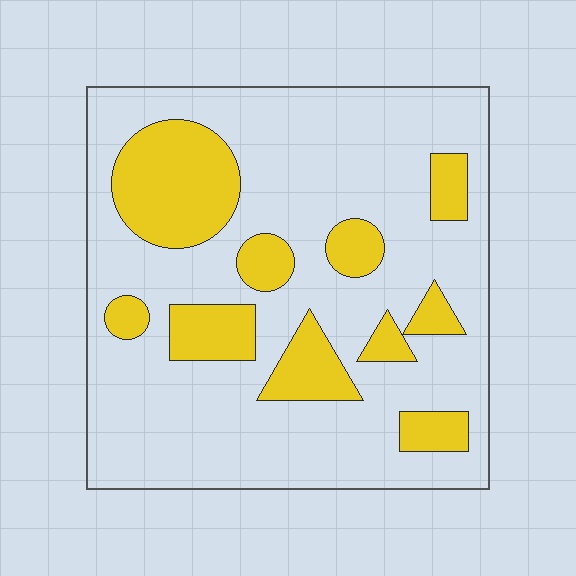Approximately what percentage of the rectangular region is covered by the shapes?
Approximately 25%.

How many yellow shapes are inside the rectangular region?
10.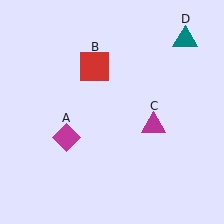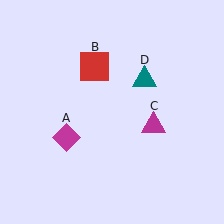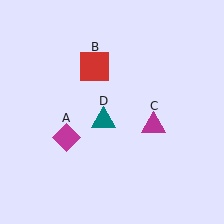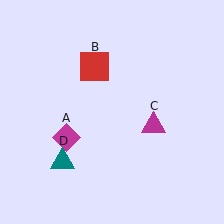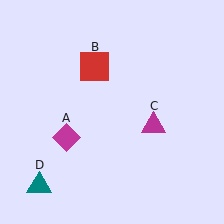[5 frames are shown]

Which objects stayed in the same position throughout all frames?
Magenta diamond (object A) and red square (object B) and magenta triangle (object C) remained stationary.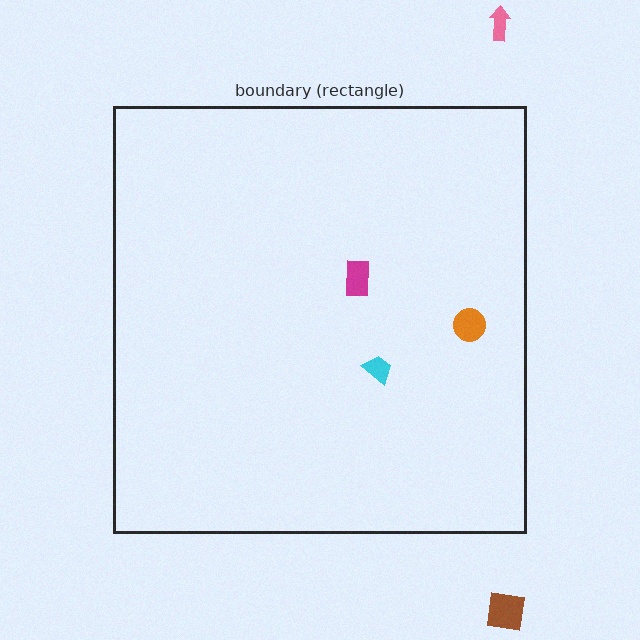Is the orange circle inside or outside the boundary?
Inside.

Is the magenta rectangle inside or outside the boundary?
Inside.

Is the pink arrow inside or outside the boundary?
Outside.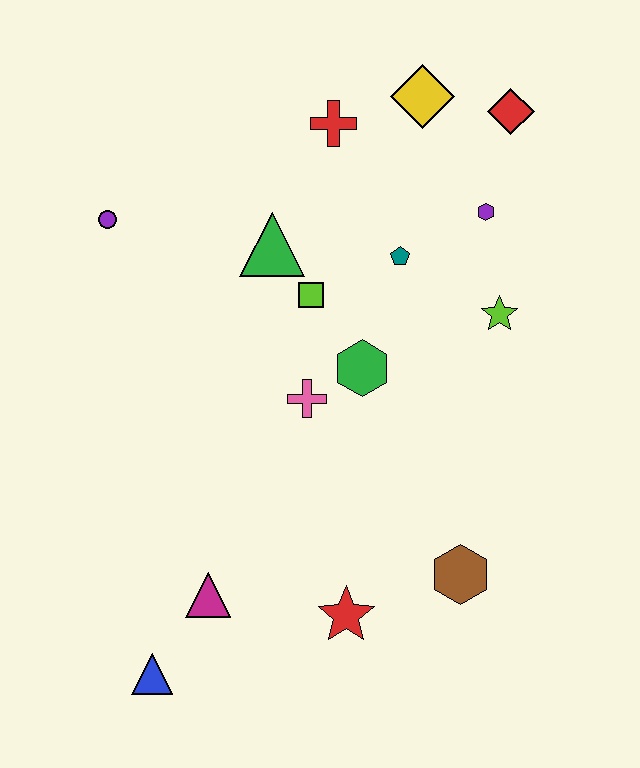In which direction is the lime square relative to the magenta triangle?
The lime square is above the magenta triangle.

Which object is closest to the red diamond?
The yellow diamond is closest to the red diamond.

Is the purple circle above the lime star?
Yes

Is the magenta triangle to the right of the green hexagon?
No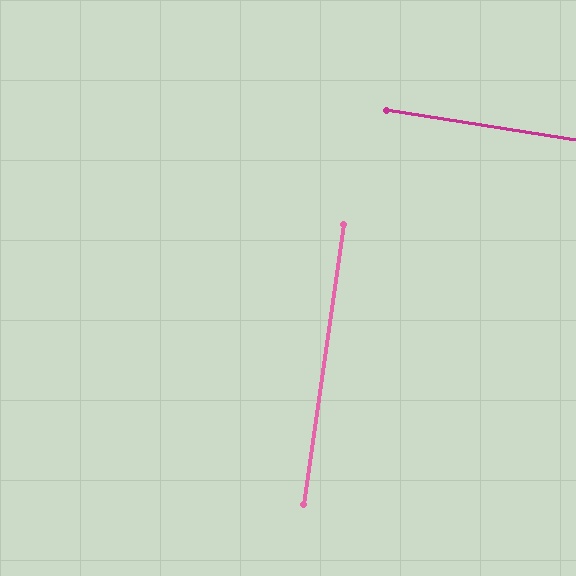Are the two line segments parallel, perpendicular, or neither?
Perpendicular — they meet at approximately 89°.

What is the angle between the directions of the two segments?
Approximately 89 degrees.